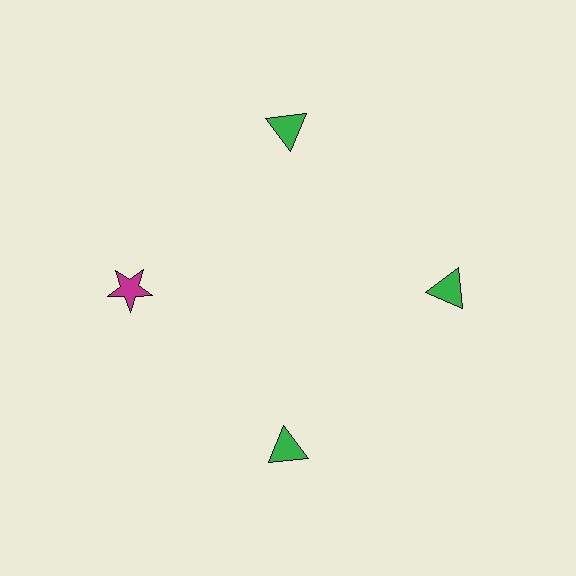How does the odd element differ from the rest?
It differs in both color (magenta instead of green) and shape (star instead of triangle).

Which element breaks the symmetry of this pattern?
The magenta star at roughly the 9 o'clock position breaks the symmetry. All other shapes are green triangles.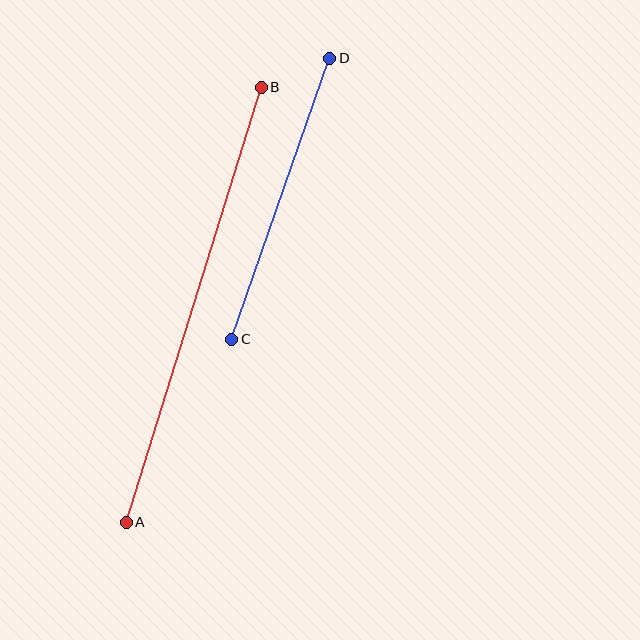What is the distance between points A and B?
The distance is approximately 455 pixels.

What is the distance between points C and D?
The distance is approximately 298 pixels.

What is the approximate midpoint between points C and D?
The midpoint is at approximately (281, 199) pixels.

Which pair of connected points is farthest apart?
Points A and B are farthest apart.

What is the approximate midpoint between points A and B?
The midpoint is at approximately (194, 305) pixels.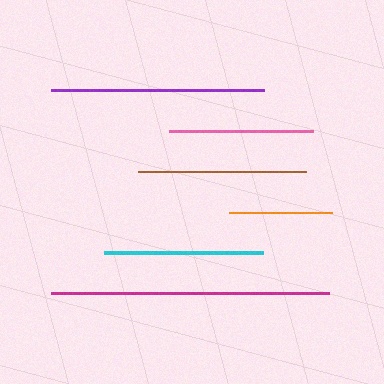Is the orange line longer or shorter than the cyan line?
The cyan line is longer than the orange line.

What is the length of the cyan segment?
The cyan segment is approximately 159 pixels long.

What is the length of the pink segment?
The pink segment is approximately 144 pixels long.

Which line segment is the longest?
The magenta line is the longest at approximately 278 pixels.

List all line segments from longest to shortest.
From longest to shortest: magenta, purple, brown, cyan, pink, orange.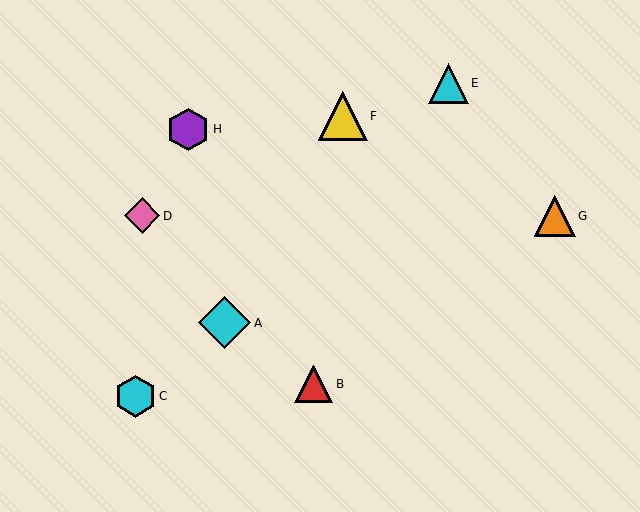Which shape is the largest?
The cyan diamond (labeled A) is the largest.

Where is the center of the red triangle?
The center of the red triangle is at (314, 384).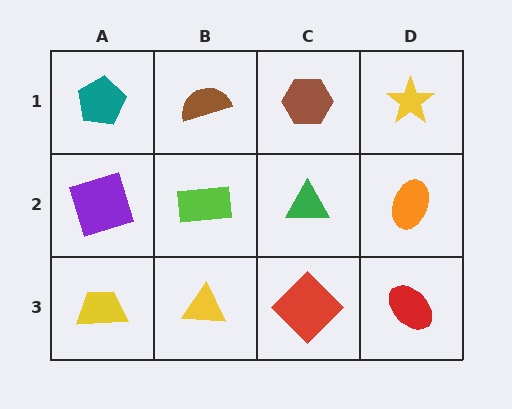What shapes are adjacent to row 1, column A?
A purple square (row 2, column A), a brown semicircle (row 1, column B).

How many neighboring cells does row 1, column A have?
2.